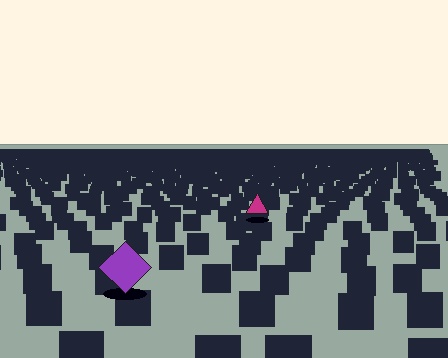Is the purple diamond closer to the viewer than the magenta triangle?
Yes. The purple diamond is closer — you can tell from the texture gradient: the ground texture is coarser near it.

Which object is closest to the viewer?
The purple diamond is closest. The texture marks near it are larger and more spread out.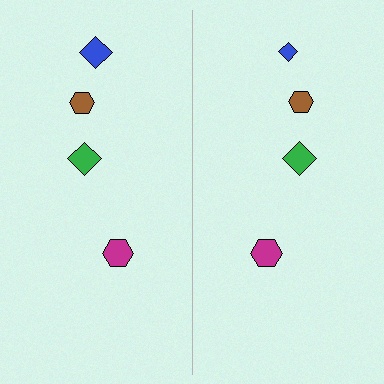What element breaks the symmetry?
The blue diamond on the right side has a different size than its mirror counterpart.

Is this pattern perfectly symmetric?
No, the pattern is not perfectly symmetric. The blue diamond on the right side has a different size than its mirror counterpart.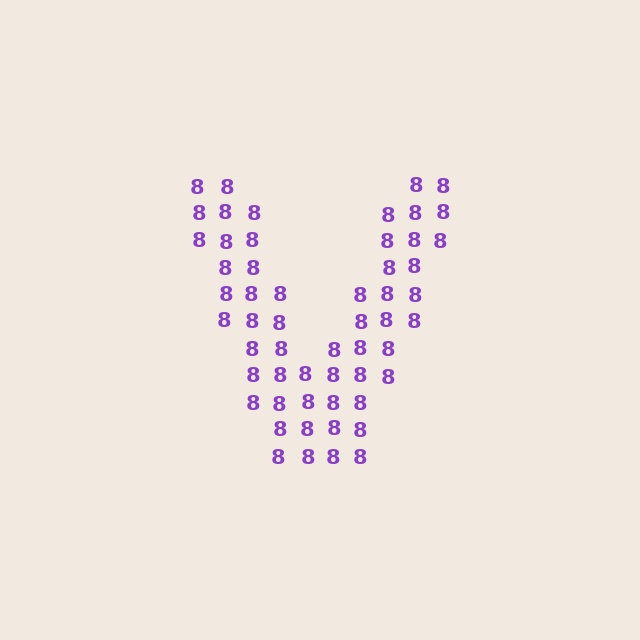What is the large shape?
The large shape is the letter V.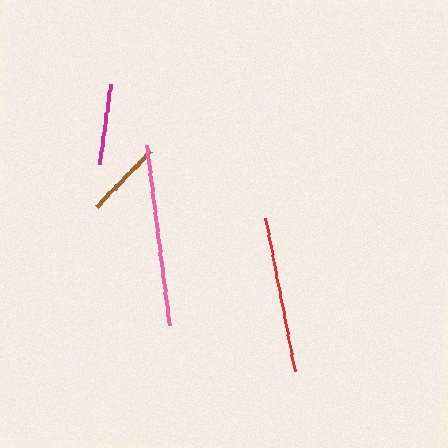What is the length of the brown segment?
The brown segment is approximately 77 pixels long.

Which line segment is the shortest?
The brown line is the shortest at approximately 77 pixels.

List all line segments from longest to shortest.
From longest to shortest: pink, red, magenta, brown.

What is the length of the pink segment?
The pink segment is approximately 183 pixels long.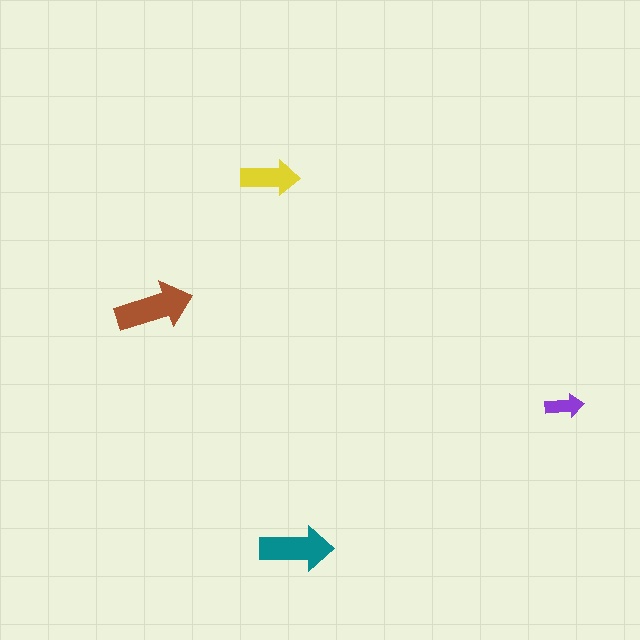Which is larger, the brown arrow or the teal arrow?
The brown one.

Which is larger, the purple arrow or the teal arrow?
The teal one.